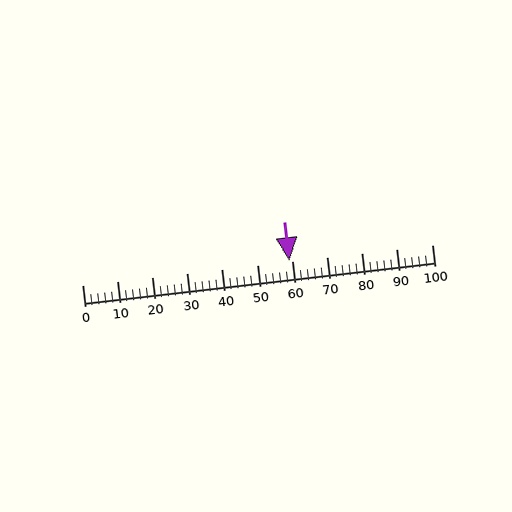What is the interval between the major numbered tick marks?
The major tick marks are spaced 10 units apart.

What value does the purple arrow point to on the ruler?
The purple arrow points to approximately 59.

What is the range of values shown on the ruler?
The ruler shows values from 0 to 100.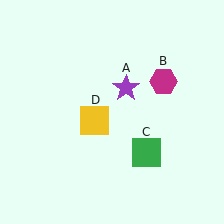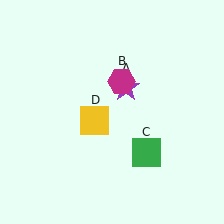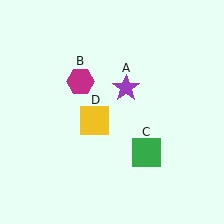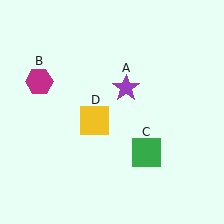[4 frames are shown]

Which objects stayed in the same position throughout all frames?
Purple star (object A) and green square (object C) and yellow square (object D) remained stationary.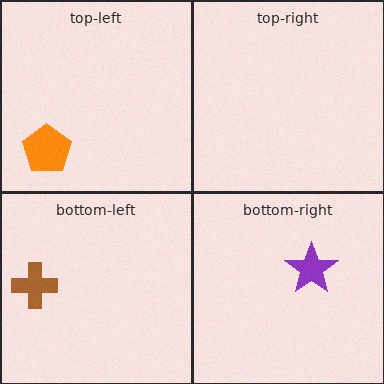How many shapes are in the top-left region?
1.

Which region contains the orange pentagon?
The top-left region.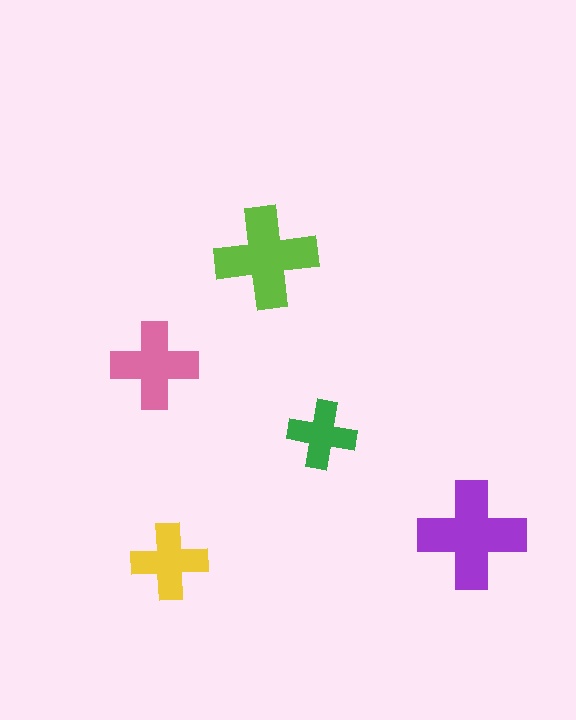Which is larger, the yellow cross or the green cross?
The yellow one.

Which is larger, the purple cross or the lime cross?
The purple one.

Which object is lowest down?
The yellow cross is bottommost.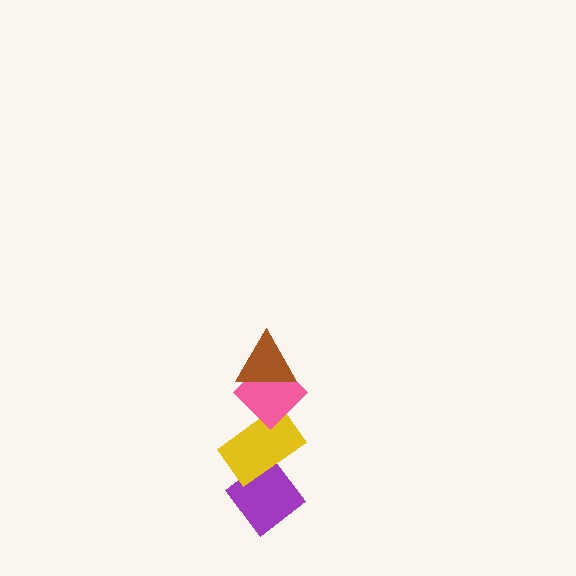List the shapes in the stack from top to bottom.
From top to bottom: the brown triangle, the pink diamond, the yellow rectangle, the purple diamond.